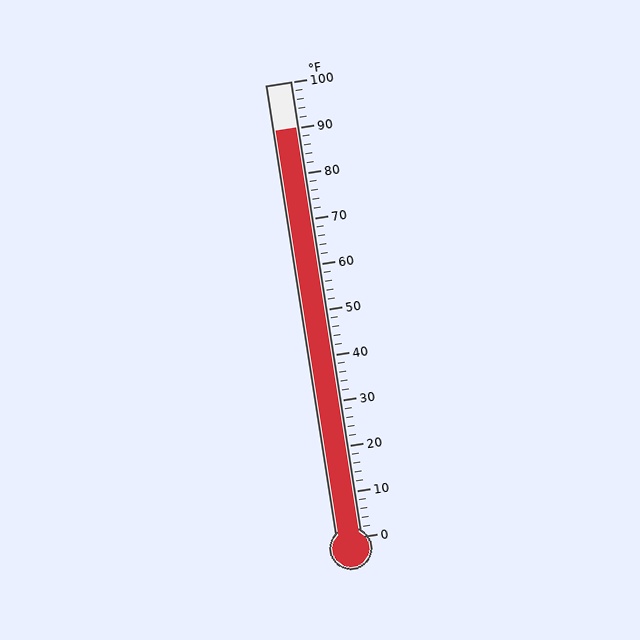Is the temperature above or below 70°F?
The temperature is above 70°F.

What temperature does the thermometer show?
The thermometer shows approximately 90°F.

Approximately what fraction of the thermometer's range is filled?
The thermometer is filled to approximately 90% of its range.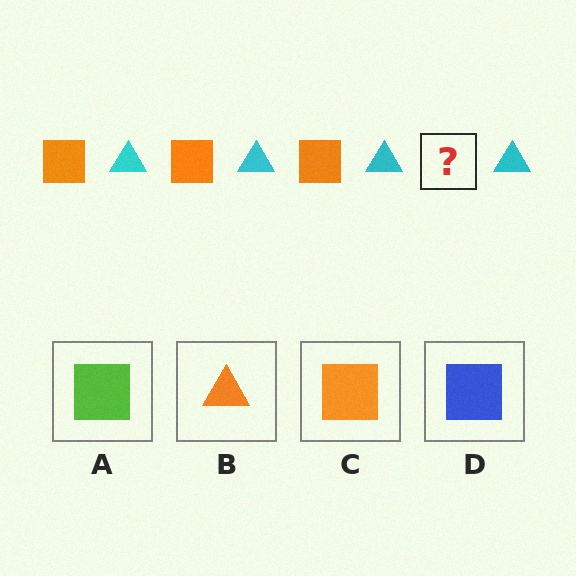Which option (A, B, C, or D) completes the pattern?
C.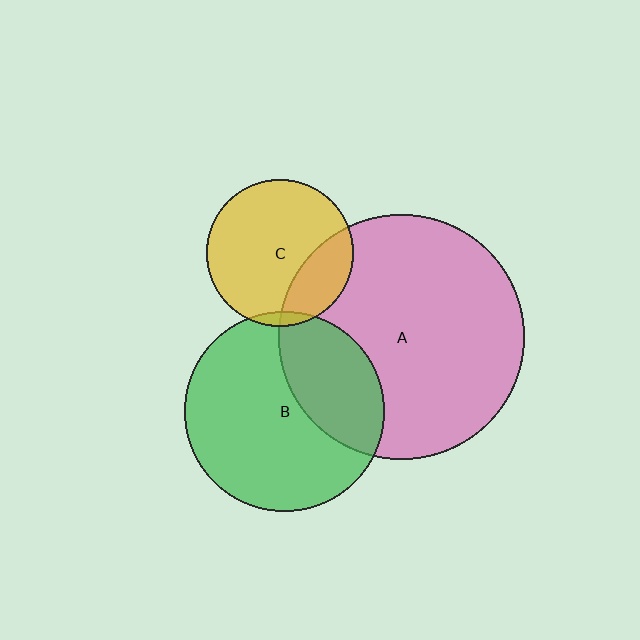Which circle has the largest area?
Circle A (pink).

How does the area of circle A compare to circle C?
Approximately 2.8 times.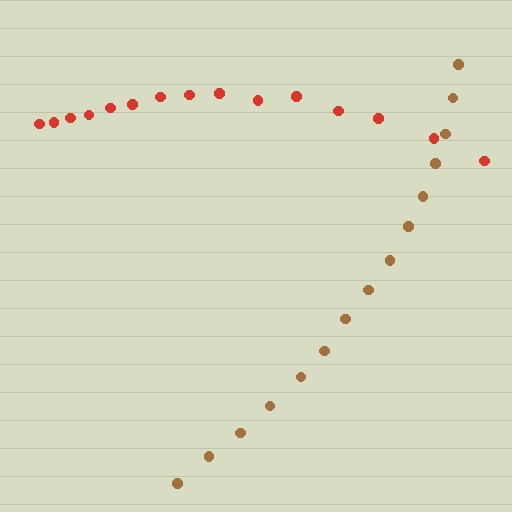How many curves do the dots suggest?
There are 2 distinct paths.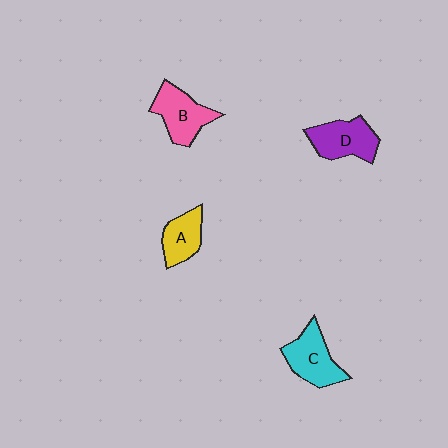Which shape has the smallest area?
Shape A (yellow).